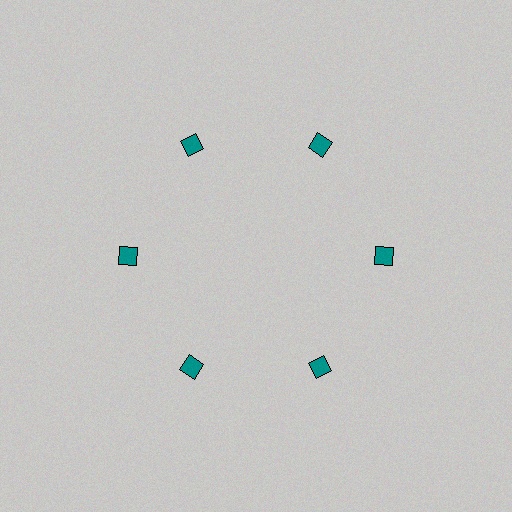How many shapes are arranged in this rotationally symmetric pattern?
There are 6 shapes, arranged in 6 groups of 1.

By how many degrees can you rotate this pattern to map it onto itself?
The pattern maps onto itself every 60 degrees of rotation.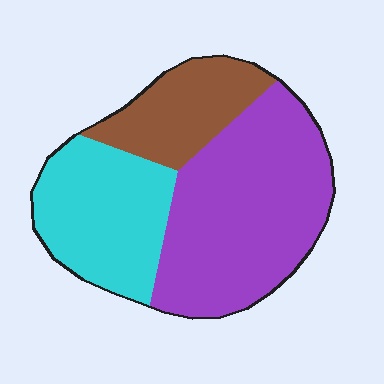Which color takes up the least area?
Brown, at roughly 20%.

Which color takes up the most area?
Purple, at roughly 50%.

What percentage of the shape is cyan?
Cyan takes up about one third (1/3) of the shape.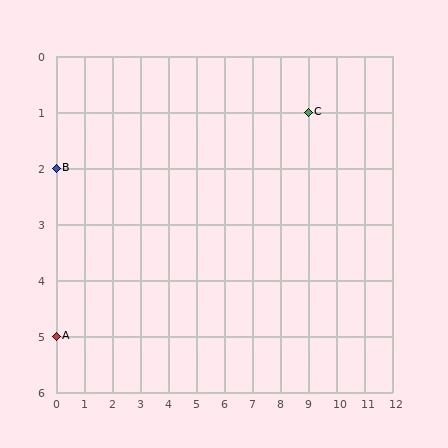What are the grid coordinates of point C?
Point C is at grid coordinates (9, 1).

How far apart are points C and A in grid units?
Points C and A are 9 columns and 4 rows apart (about 9.8 grid units diagonally).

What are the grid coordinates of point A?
Point A is at grid coordinates (0, 5).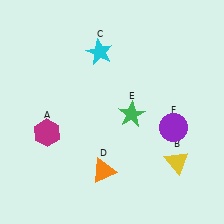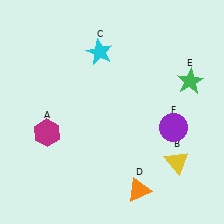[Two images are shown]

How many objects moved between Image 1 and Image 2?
2 objects moved between the two images.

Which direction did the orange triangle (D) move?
The orange triangle (D) moved right.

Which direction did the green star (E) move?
The green star (E) moved right.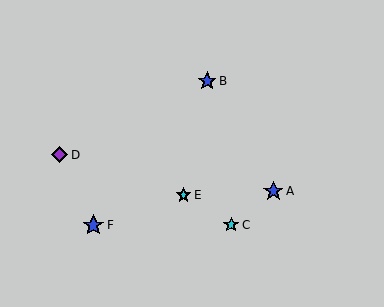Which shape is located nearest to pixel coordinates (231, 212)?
The cyan star (labeled C) at (231, 225) is nearest to that location.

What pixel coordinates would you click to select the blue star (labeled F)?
Click at (93, 225) to select the blue star F.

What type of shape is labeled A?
Shape A is a blue star.